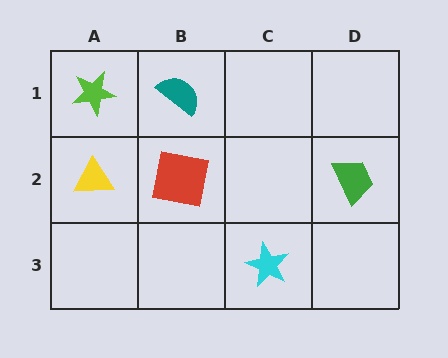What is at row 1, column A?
A lime star.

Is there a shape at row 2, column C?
No, that cell is empty.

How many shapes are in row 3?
1 shape.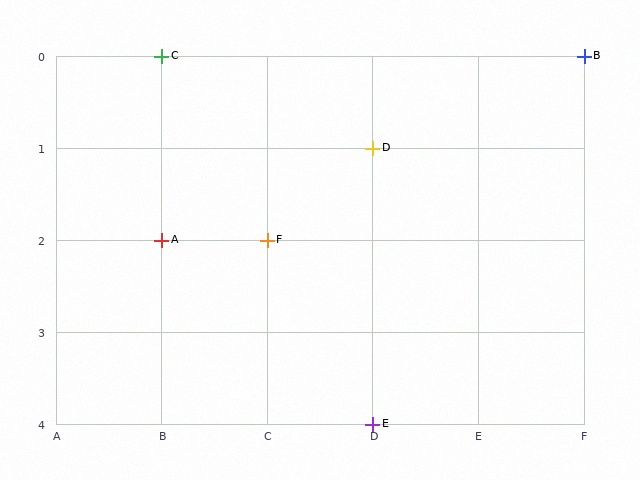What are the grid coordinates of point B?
Point B is at grid coordinates (F, 0).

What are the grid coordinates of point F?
Point F is at grid coordinates (C, 2).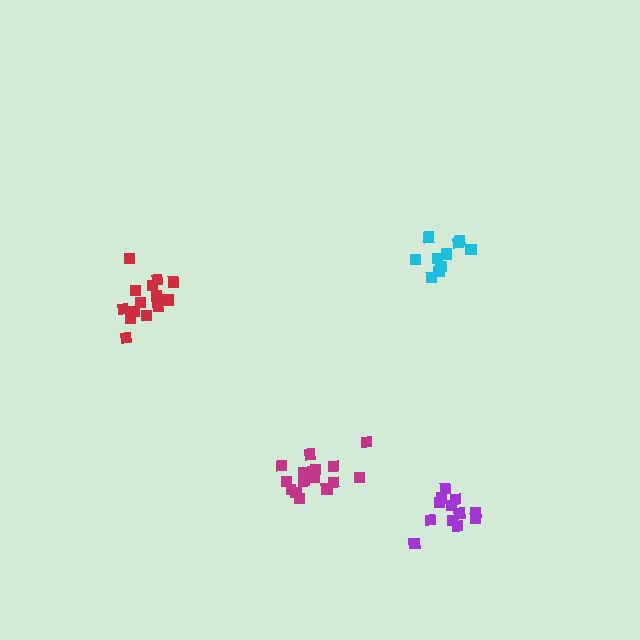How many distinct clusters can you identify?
There are 4 distinct clusters.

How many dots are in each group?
Group 1: 16 dots, Group 2: 15 dots, Group 3: 10 dots, Group 4: 13 dots (54 total).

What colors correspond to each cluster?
The clusters are colored: magenta, red, cyan, purple.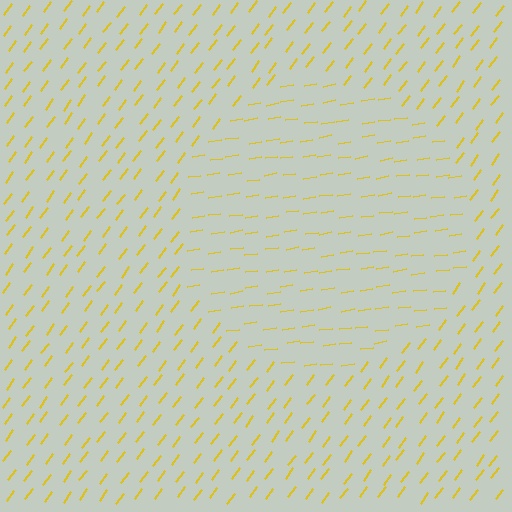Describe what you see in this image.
The image is filled with small yellow line segments. A circle region in the image has lines oriented differently from the surrounding lines, creating a visible texture boundary.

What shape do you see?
I see a circle.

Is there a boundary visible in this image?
Yes, there is a texture boundary formed by a change in line orientation.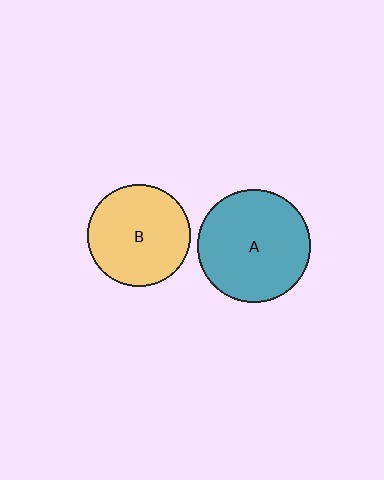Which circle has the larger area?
Circle A (teal).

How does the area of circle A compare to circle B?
Approximately 1.2 times.